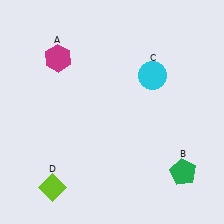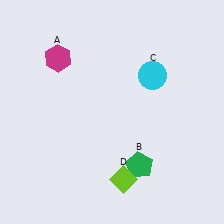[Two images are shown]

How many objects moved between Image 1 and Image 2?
2 objects moved between the two images.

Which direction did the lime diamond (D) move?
The lime diamond (D) moved right.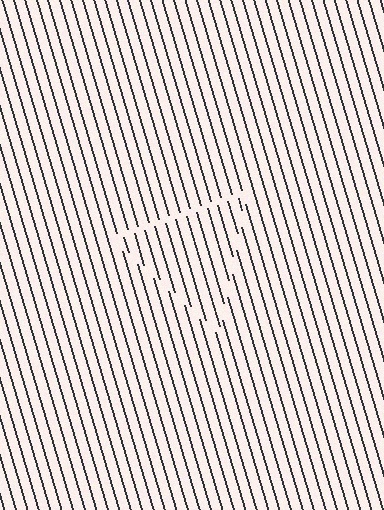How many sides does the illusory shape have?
3 sides — the line-ends trace a triangle.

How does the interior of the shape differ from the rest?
The interior of the shape contains the same grating, shifted by half a period — the contour is defined by the phase discontinuity where line-ends from the inner and outer gratings abut.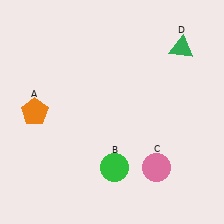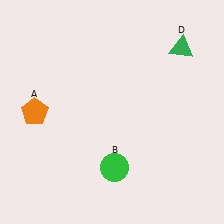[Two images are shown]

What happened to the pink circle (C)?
The pink circle (C) was removed in Image 2. It was in the bottom-right area of Image 1.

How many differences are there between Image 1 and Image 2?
There is 1 difference between the two images.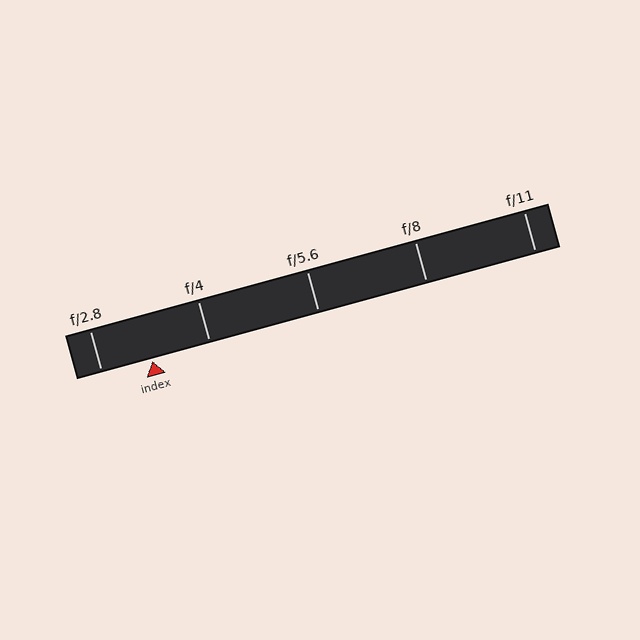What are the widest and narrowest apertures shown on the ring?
The widest aperture shown is f/2.8 and the narrowest is f/11.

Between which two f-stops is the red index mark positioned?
The index mark is between f/2.8 and f/4.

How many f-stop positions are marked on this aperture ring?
There are 5 f-stop positions marked.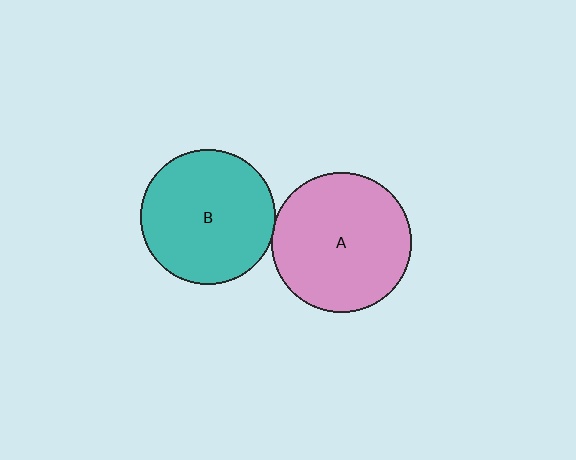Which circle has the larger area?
Circle A (pink).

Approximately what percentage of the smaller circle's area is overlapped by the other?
Approximately 5%.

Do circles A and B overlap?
Yes.